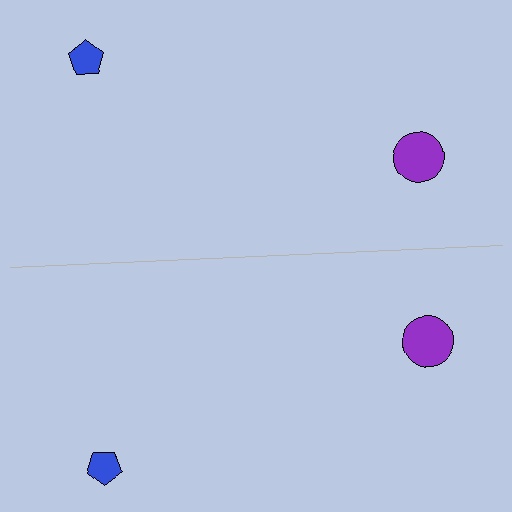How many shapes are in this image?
There are 4 shapes in this image.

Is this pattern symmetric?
Yes, this pattern has bilateral (reflection) symmetry.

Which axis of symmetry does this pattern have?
The pattern has a horizontal axis of symmetry running through the center of the image.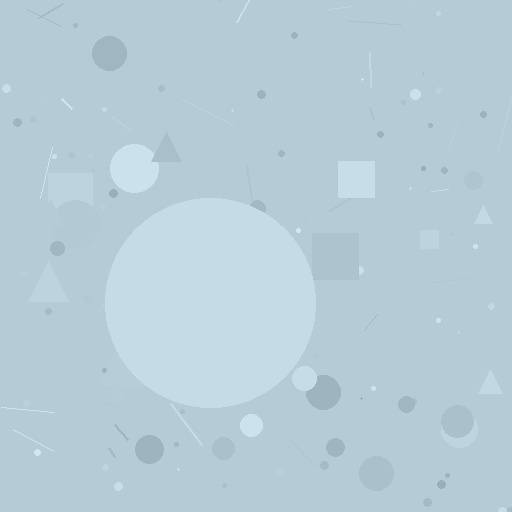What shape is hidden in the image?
A circle is hidden in the image.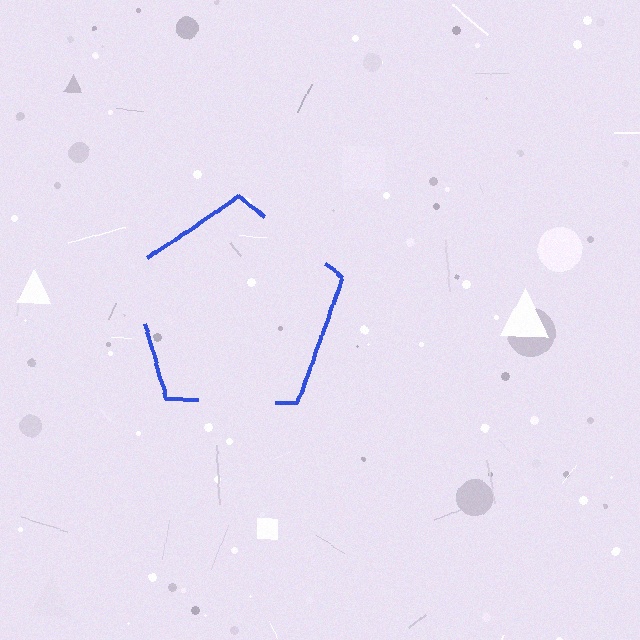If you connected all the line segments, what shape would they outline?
They would outline a pentagon.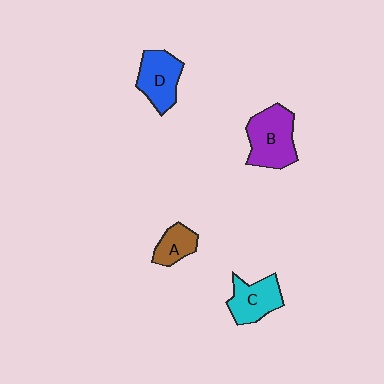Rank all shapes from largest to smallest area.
From largest to smallest: B (purple), D (blue), C (cyan), A (brown).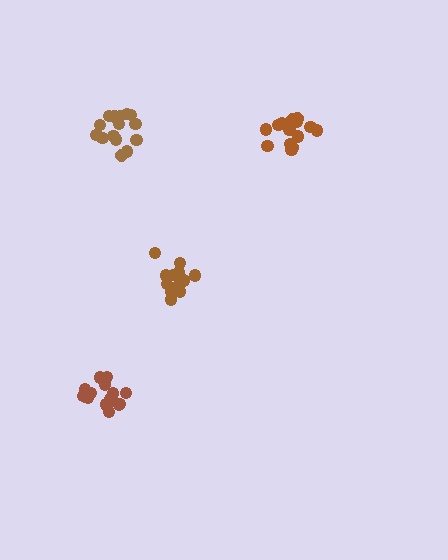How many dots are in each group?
Group 1: 16 dots, Group 2: 16 dots, Group 3: 13 dots, Group 4: 17 dots (62 total).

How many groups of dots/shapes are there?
There are 4 groups.